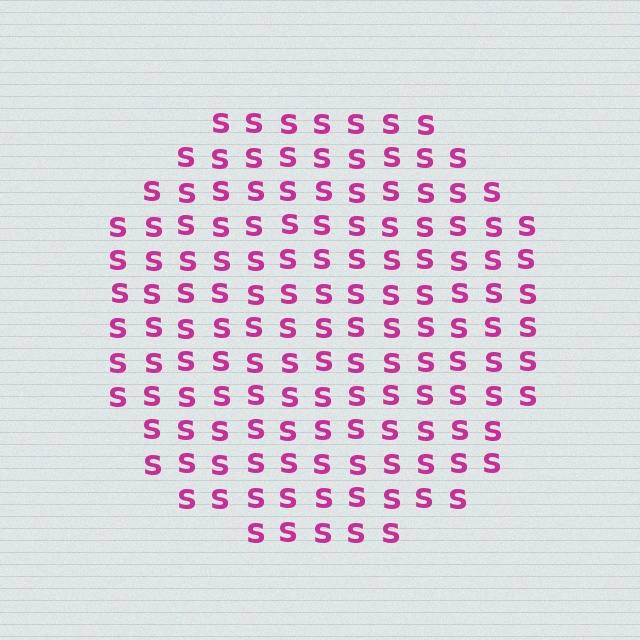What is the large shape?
The large shape is a circle.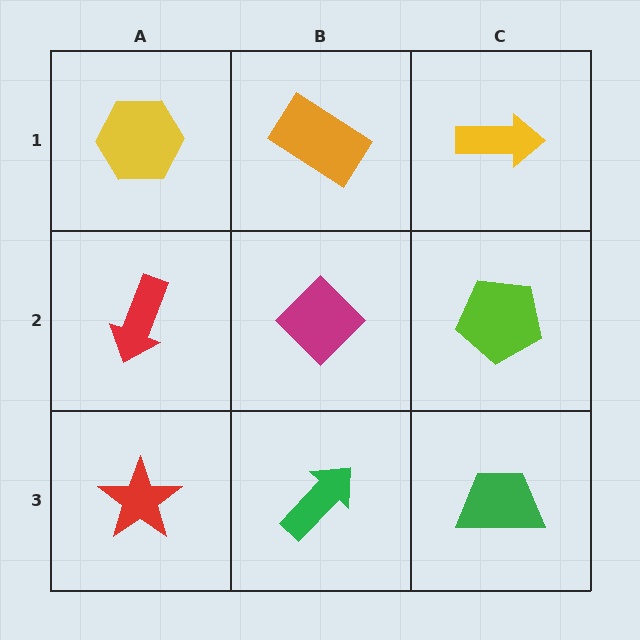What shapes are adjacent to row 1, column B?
A magenta diamond (row 2, column B), a yellow hexagon (row 1, column A), a yellow arrow (row 1, column C).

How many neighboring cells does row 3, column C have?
2.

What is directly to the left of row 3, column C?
A green arrow.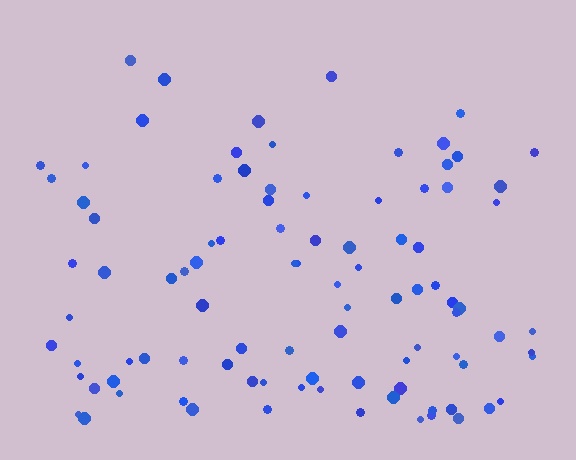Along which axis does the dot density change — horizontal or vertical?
Vertical.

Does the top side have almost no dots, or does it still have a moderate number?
Still a moderate number, just noticeably fewer than the bottom.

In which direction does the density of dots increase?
From top to bottom, with the bottom side densest.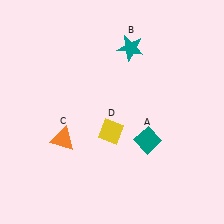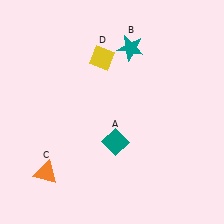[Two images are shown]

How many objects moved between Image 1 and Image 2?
3 objects moved between the two images.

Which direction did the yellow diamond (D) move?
The yellow diamond (D) moved up.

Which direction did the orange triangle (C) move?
The orange triangle (C) moved down.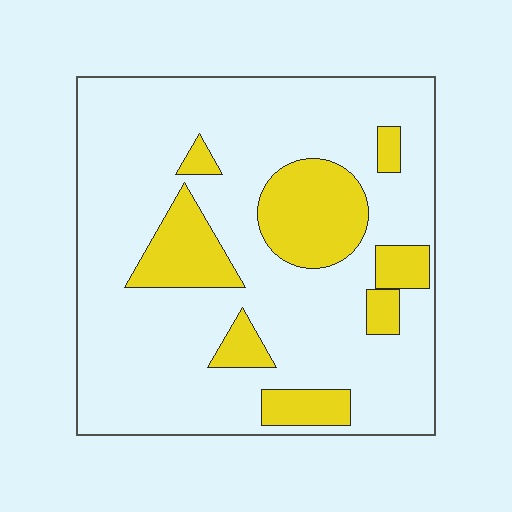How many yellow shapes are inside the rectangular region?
8.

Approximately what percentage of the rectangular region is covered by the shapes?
Approximately 20%.